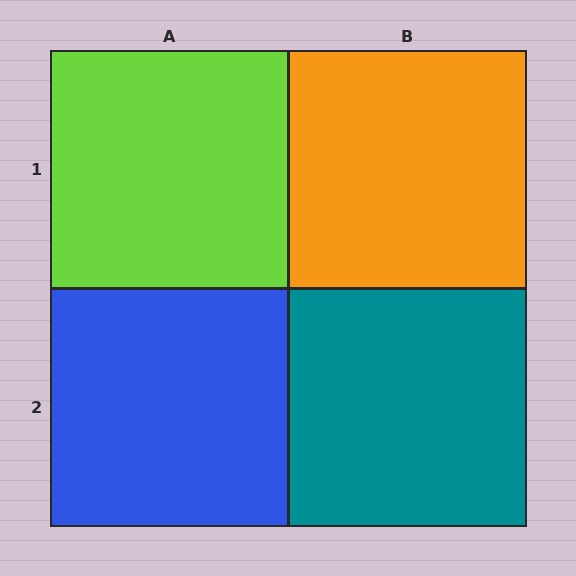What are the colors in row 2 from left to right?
Blue, teal.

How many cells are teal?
1 cell is teal.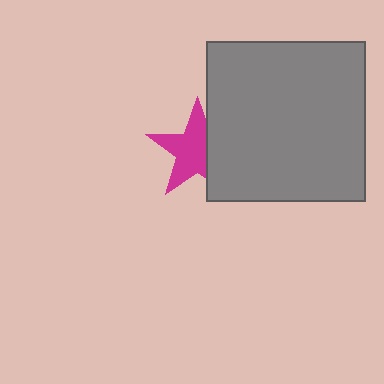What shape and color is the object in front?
The object in front is a gray square.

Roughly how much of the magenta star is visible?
Most of it is visible (roughly 65%).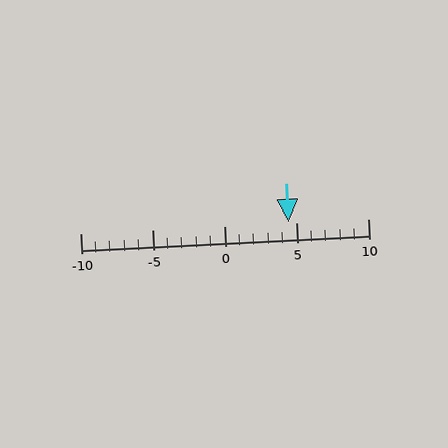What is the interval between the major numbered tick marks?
The major tick marks are spaced 5 units apart.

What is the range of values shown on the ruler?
The ruler shows values from -10 to 10.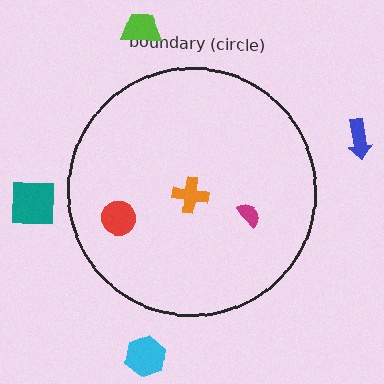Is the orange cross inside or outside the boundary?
Inside.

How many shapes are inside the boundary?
3 inside, 4 outside.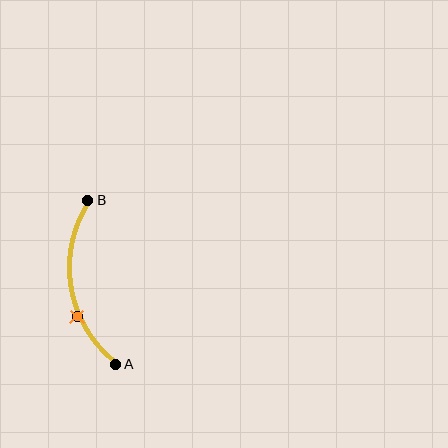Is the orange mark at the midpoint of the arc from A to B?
No. The orange mark lies on the arc but is closer to endpoint A. The arc midpoint would be at the point on the curve equidistant along the arc from both A and B.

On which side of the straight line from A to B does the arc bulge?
The arc bulges to the left of the straight line connecting A and B.